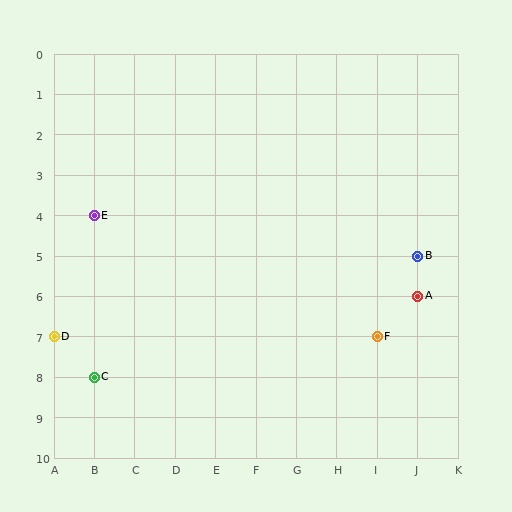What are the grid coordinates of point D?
Point D is at grid coordinates (A, 7).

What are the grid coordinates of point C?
Point C is at grid coordinates (B, 8).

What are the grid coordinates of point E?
Point E is at grid coordinates (B, 4).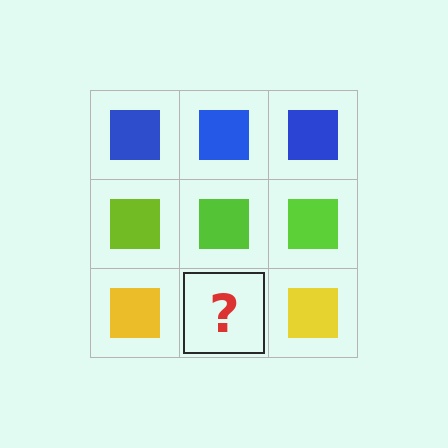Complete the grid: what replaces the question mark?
The question mark should be replaced with a yellow square.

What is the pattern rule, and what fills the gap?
The rule is that each row has a consistent color. The gap should be filled with a yellow square.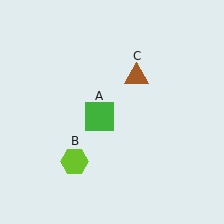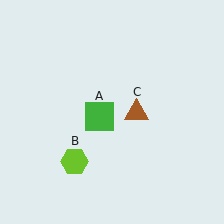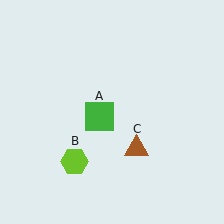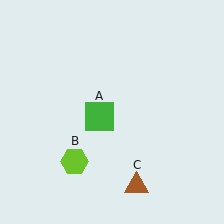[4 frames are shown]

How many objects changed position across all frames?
1 object changed position: brown triangle (object C).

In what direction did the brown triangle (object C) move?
The brown triangle (object C) moved down.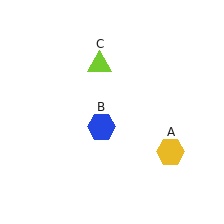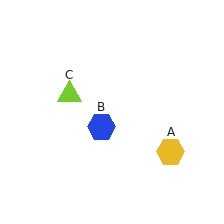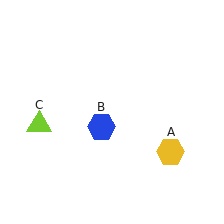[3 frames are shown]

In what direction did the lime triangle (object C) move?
The lime triangle (object C) moved down and to the left.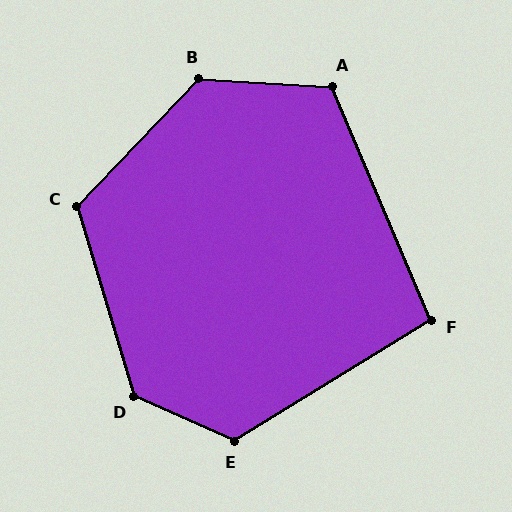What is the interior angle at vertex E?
Approximately 124 degrees (obtuse).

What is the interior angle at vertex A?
Approximately 116 degrees (obtuse).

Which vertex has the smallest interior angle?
F, at approximately 99 degrees.